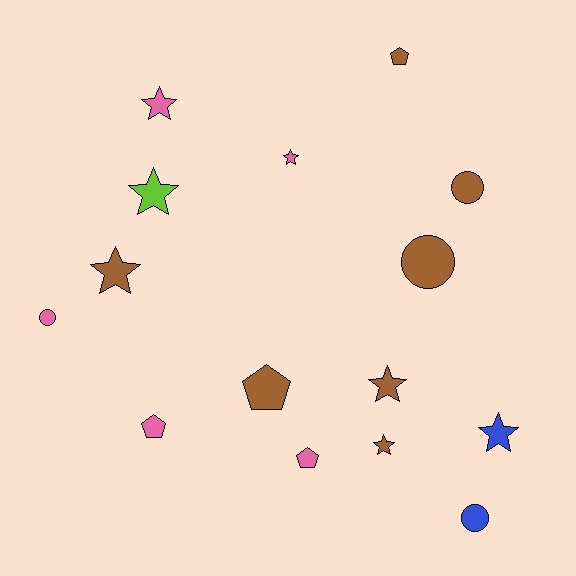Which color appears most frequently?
Brown, with 7 objects.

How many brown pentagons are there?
There are 2 brown pentagons.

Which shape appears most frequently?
Star, with 7 objects.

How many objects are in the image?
There are 15 objects.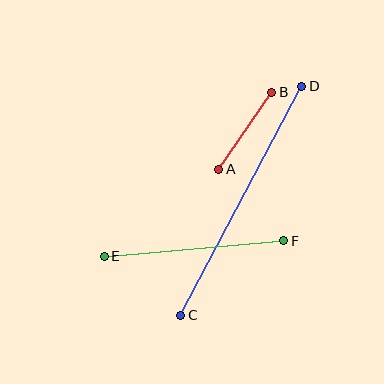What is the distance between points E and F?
The distance is approximately 180 pixels.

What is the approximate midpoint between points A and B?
The midpoint is at approximately (245, 131) pixels.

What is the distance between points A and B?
The distance is approximately 93 pixels.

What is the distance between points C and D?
The distance is approximately 259 pixels.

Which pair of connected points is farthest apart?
Points C and D are farthest apart.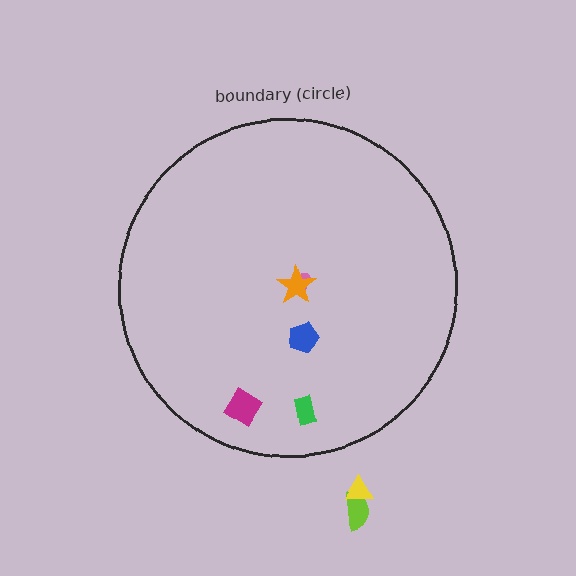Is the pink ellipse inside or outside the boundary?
Inside.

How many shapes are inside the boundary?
5 inside, 2 outside.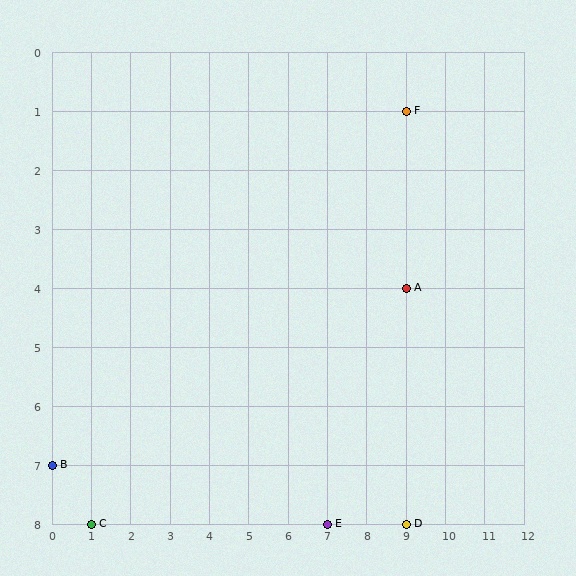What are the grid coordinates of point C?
Point C is at grid coordinates (1, 8).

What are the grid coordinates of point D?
Point D is at grid coordinates (9, 8).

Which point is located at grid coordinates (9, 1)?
Point F is at (9, 1).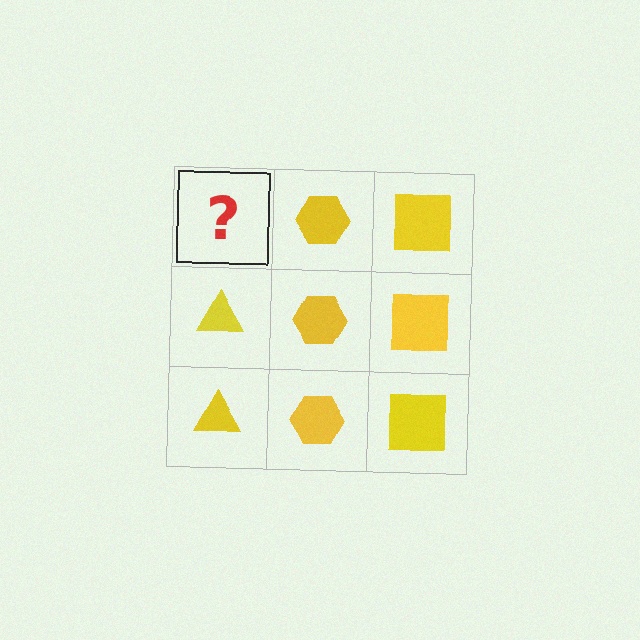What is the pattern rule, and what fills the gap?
The rule is that each column has a consistent shape. The gap should be filled with a yellow triangle.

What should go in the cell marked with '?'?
The missing cell should contain a yellow triangle.